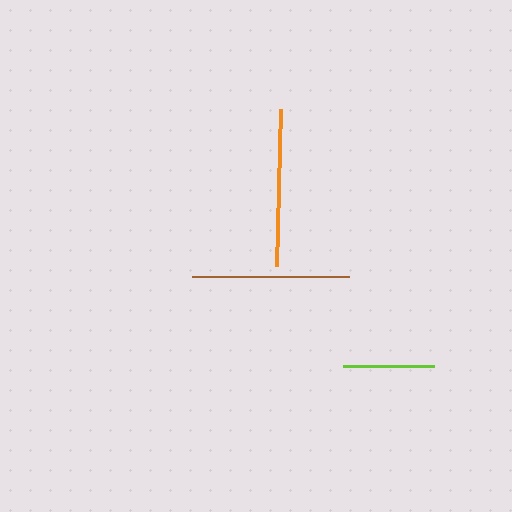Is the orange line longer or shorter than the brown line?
The orange line is longer than the brown line.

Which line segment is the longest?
The orange line is the longest at approximately 157 pixels.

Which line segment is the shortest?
The lime line is the shortest at approximately 91 pixels.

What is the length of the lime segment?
The lime segment is approximately 91 pixels long.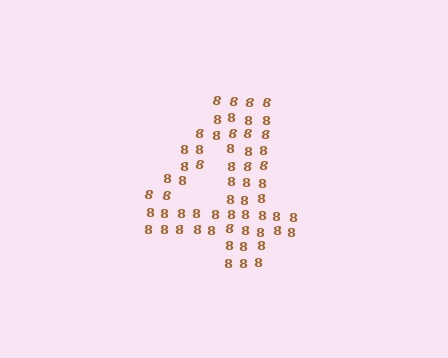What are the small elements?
The small elements are digit 8's.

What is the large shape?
The large shape is the digit 4.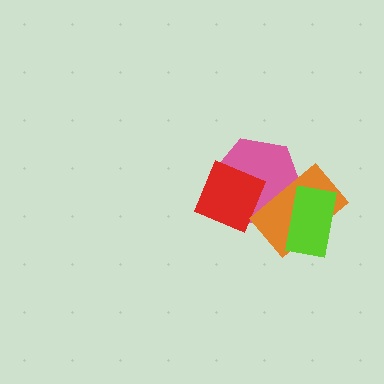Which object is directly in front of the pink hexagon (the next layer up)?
The red square is directly in front of the pink hexagon.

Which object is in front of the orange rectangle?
The lime rectangle is in front of the orange rectangle.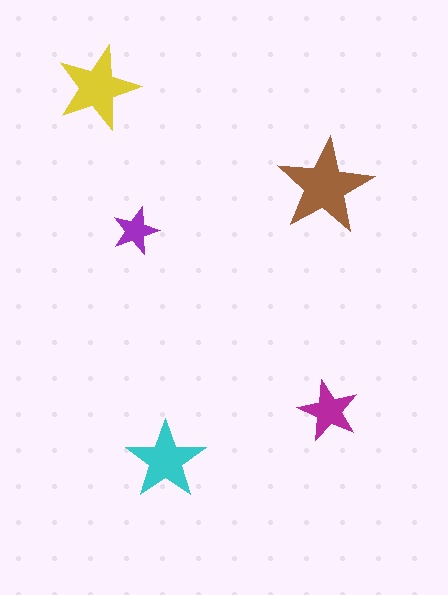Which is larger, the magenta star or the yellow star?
The yellow one.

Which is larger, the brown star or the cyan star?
The brown one.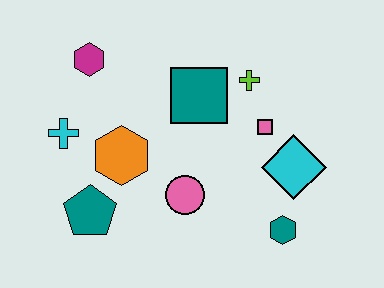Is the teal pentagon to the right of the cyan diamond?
No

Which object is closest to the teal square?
The lime cross is closest to the teal square.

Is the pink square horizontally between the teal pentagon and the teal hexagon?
Yes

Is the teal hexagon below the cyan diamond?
Yes